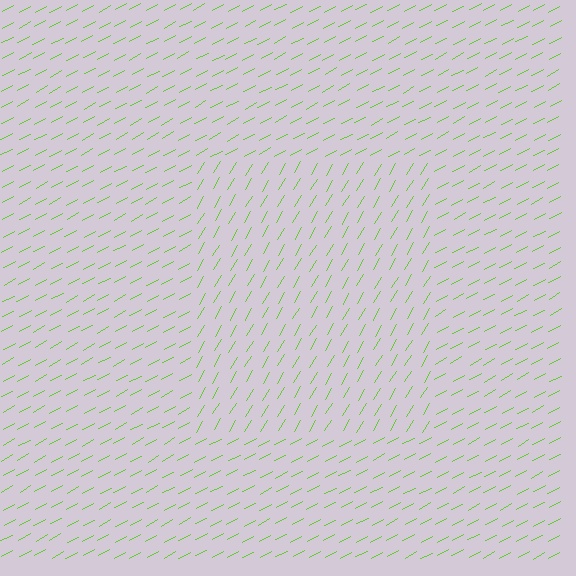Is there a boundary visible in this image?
Yes, there is a texture boundary formed by a change in line orientation.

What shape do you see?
I see a rectangle.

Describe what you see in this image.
The image is filled with small lime line segments. A rectangle region in the image has lines oriented differently from the surrounding lines, creating a visible texture boundary.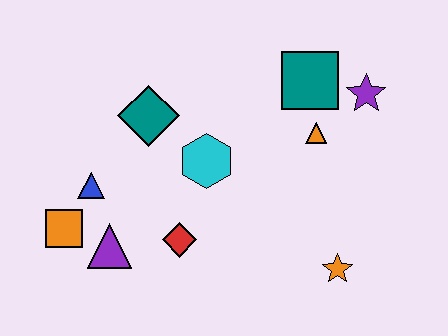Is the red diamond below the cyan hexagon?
Yes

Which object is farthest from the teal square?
The orange square is farthest from the teal square.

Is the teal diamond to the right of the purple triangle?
Yes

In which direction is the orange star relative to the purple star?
The orange star is below the purple star.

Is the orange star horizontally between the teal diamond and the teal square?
No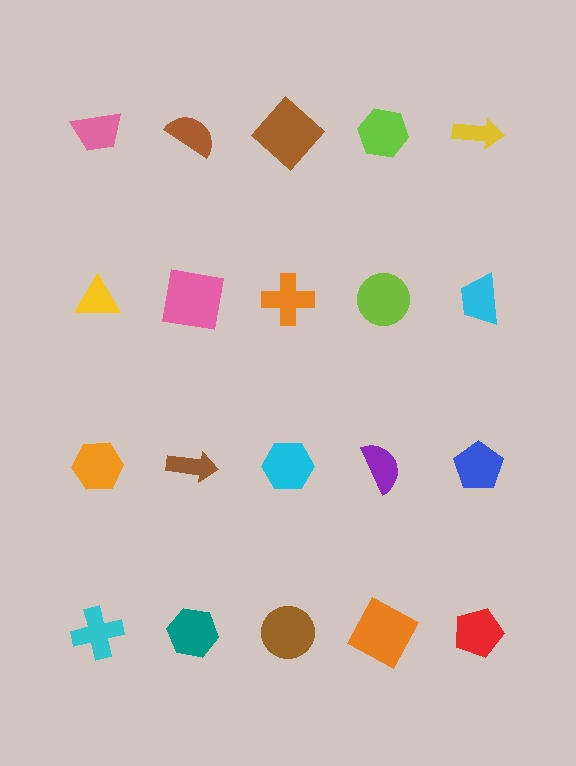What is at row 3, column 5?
A blue pentagon.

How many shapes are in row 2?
5 shapes.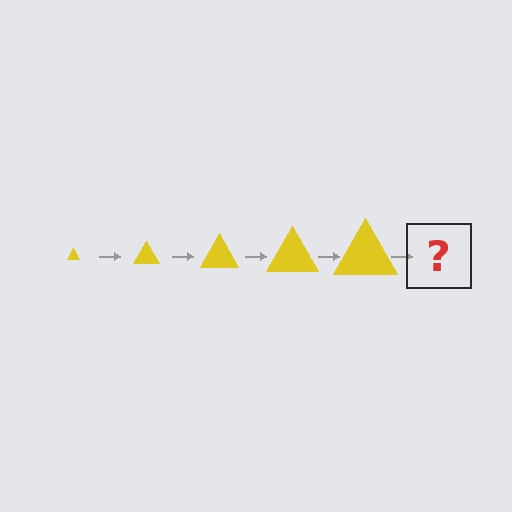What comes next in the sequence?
The next element should be a yellow triangle, larger than the previous one.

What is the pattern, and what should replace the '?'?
The pattern is that the triangle gets progressively larger each step. The '?' should be a yellow triangle, larger than the previous one.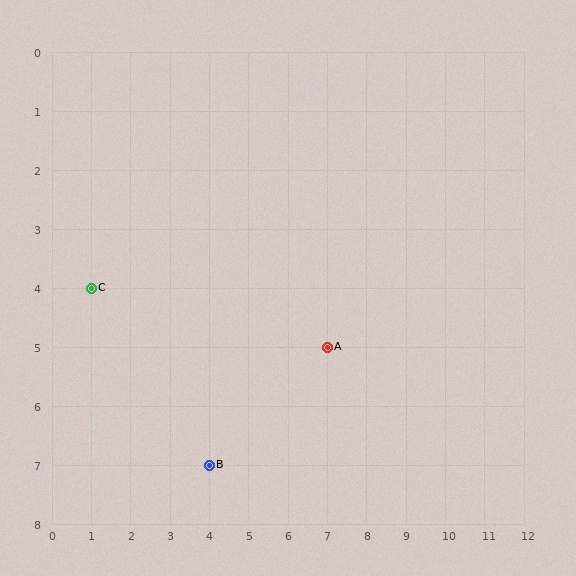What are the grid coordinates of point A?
Point A is at grid coordinates (7, 5).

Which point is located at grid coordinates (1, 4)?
Point C is at (1, 4).